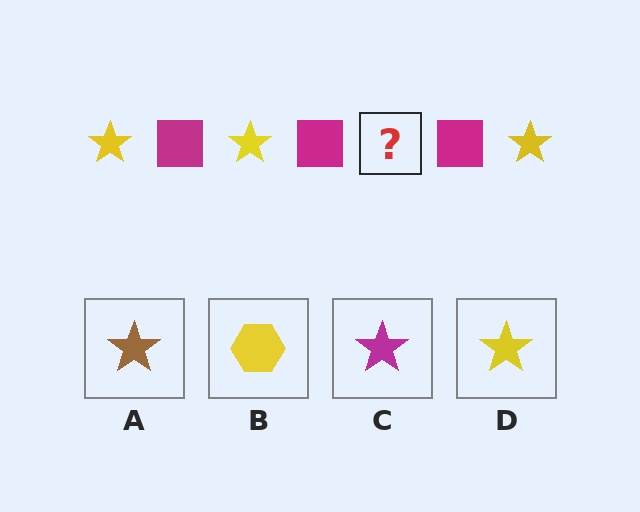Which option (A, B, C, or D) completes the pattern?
D.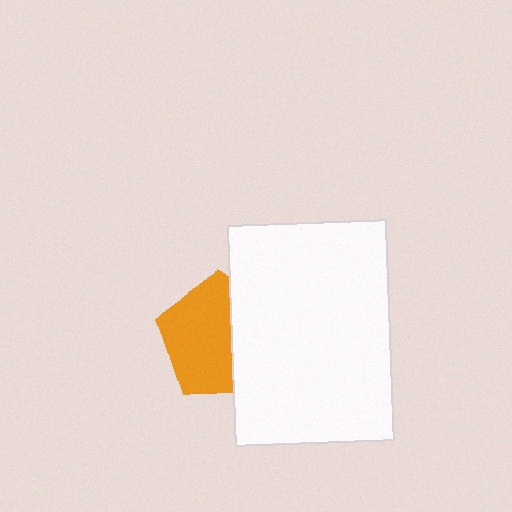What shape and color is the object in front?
The object in front is a white rectangle.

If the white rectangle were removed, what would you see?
You would see the complete orange pentagon.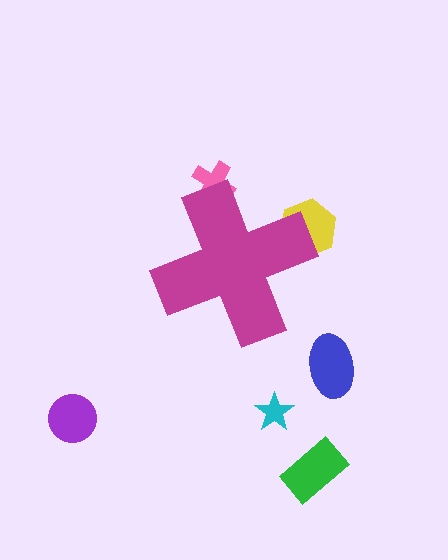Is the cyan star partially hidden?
No, the cyan star is fully visible.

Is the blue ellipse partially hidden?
No, the blue ellipse is fully visible.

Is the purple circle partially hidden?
No, the purple circle is fully visible.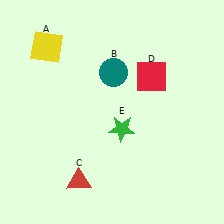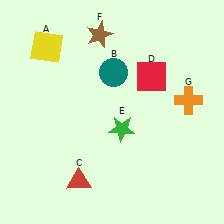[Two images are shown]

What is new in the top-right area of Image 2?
An orange cross (G) was added in the top-right area of Image 2.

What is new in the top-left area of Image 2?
A brown star (F) was added in the top-left area of Image 2.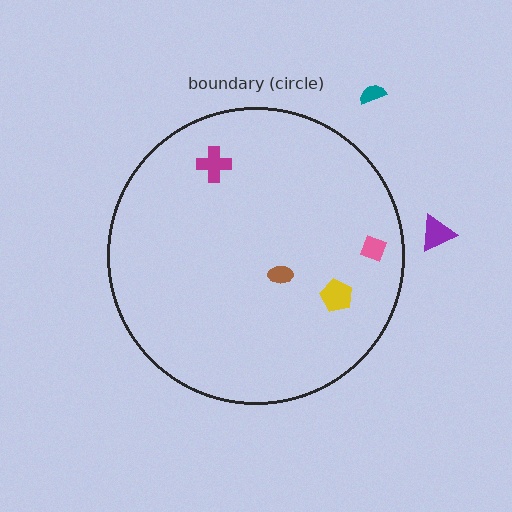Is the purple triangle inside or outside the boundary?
Outside.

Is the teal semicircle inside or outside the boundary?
Outside.